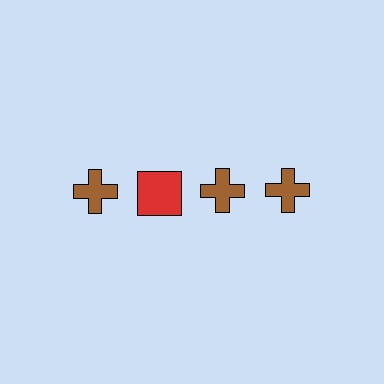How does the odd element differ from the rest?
It differs in both color (red instead of brown) and shape (square instead of cross).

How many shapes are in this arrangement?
There are 4 shapes arranged in a grid pattern.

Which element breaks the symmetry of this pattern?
The red square in the top row, second from left column breaks the symmetry. All other shapes are brown crosses.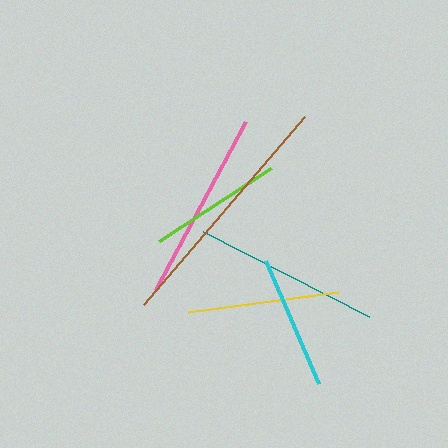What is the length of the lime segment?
The lime segment is approximately 134 pixels long.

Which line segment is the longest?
The brown line is the longest at approximately 247 pixels.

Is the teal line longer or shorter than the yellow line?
The teal line is longer than the yellow line.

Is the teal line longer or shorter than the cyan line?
The teal line is longer than the cyan line.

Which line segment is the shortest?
The lime line is the shortest at approximately 134 pixels.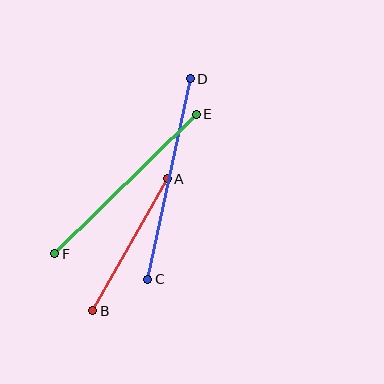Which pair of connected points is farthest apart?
Points C and D are farthest apart.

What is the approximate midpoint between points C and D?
The midpoint is at approximately (169, 179) pixels.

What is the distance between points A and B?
The distance is approximately 152 pixels.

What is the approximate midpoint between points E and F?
The midpoint is at approximately (125, 184) pixels.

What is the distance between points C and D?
The distance is approximately 205 pixels.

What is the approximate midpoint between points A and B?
The midpoint is at approximately (130, 245) pixels.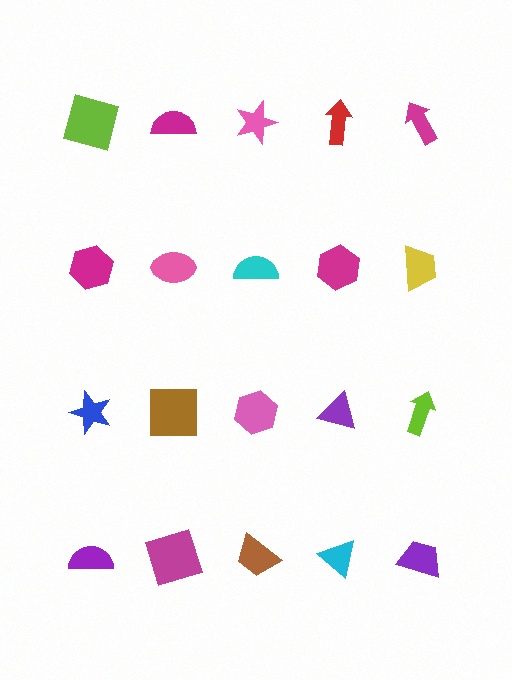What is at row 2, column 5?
A yellow trapezoid.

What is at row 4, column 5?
A purple trapezoid.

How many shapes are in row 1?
5 shapes.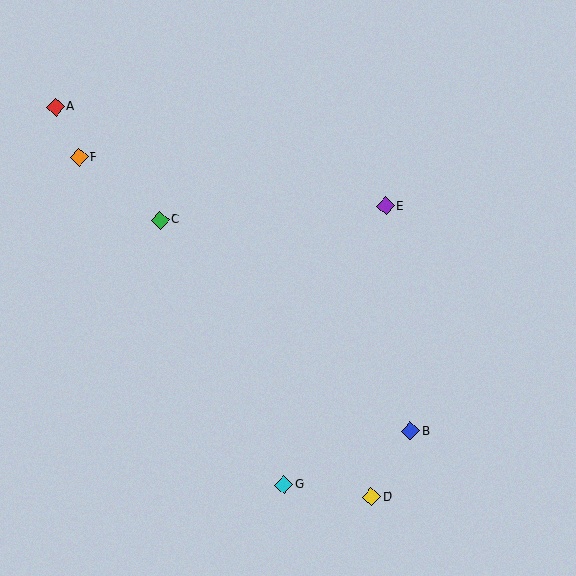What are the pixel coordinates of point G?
Point G is at (284, 485).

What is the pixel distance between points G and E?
The distance between G and E is 297 pixels.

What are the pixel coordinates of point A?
Point A is at (55, 107).